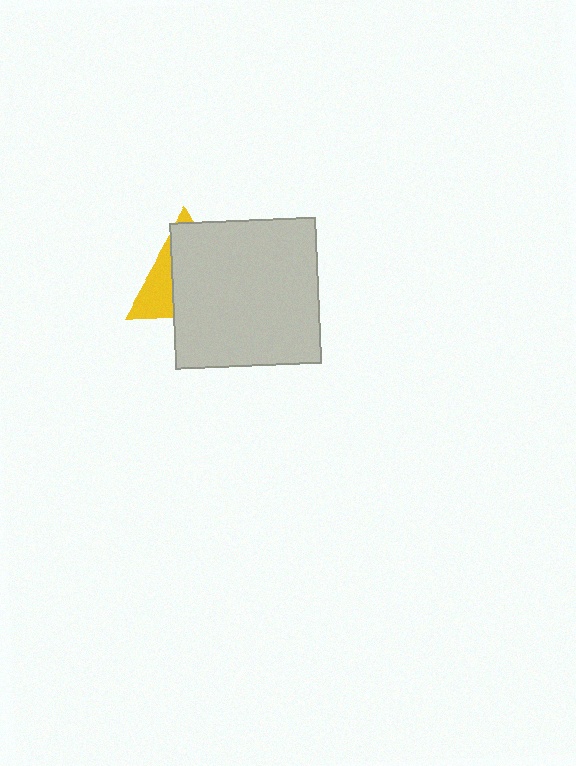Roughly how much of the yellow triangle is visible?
A small part of it is visible (roughly 30%).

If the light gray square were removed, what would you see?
You would see the complete yellow triangle.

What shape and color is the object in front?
The object in front is a light gray square.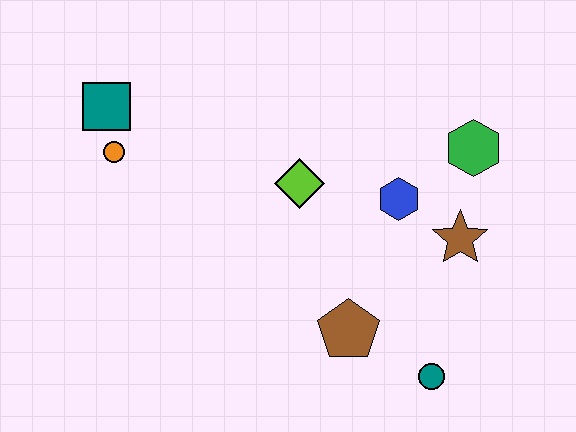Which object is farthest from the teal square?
The teal circle is farthest from the teal square.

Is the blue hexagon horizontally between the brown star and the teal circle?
No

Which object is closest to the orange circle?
The teal square is closest to the orange circle.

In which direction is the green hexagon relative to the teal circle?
The green hexagon is above the teal circle.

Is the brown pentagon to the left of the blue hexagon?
Yes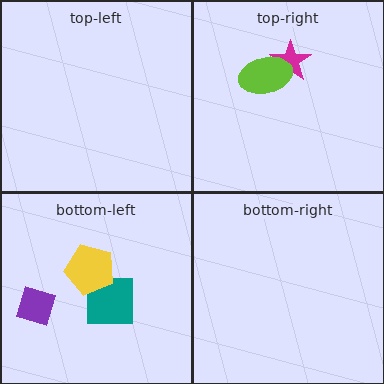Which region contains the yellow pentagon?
The bottom-left region.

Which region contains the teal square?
The bottom-left region.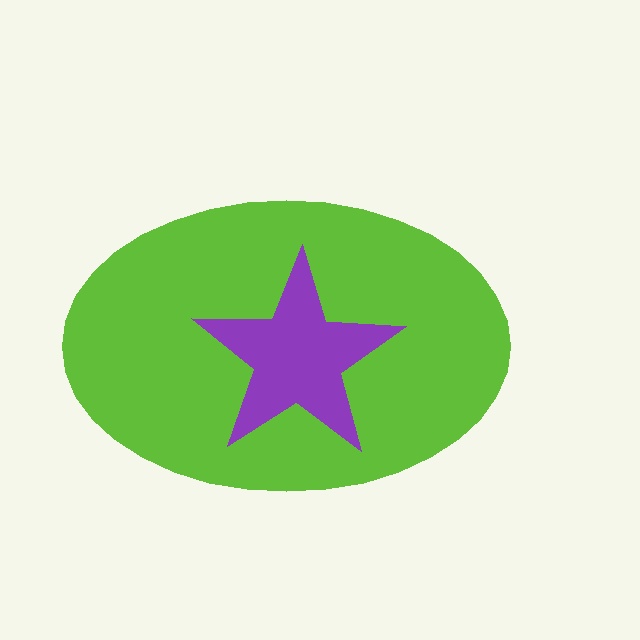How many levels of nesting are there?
2.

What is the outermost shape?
The lime ellipse.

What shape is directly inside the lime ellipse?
The purple star.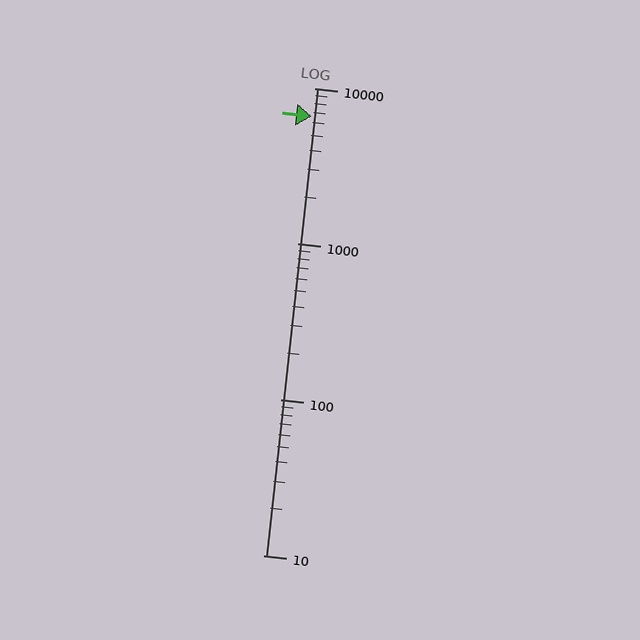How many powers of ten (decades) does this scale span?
The scale spans 3 decades, from 10 to 10000.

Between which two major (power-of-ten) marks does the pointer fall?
The pointer is between 1000 and 10000.